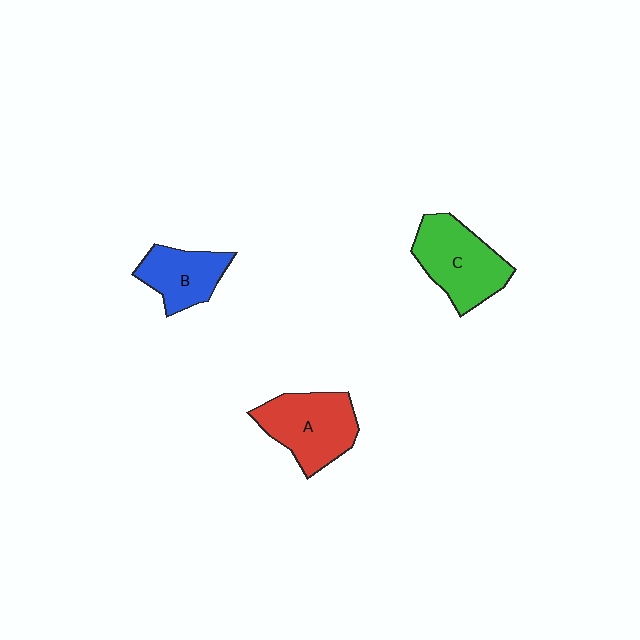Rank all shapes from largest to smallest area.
From largest to smallest: C (green), A (red), B (blue).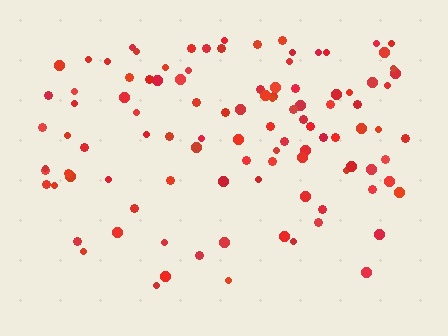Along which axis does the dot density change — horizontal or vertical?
Vertical.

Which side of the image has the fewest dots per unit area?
The bottom.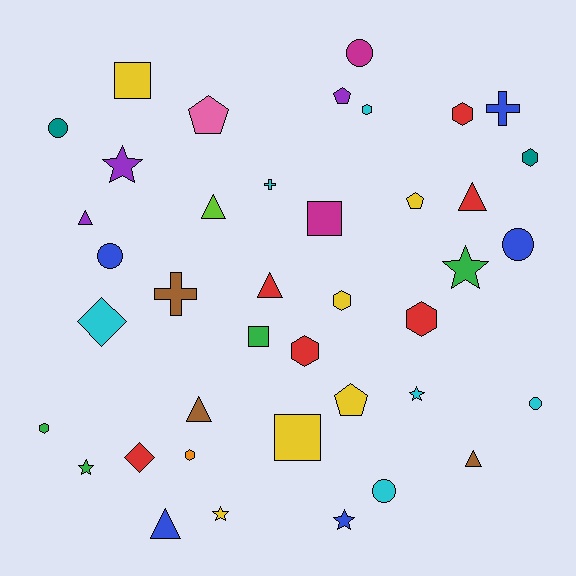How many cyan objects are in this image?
There are 6 cyan objects.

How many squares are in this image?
There are 4 squares.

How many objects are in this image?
There are 40 objects.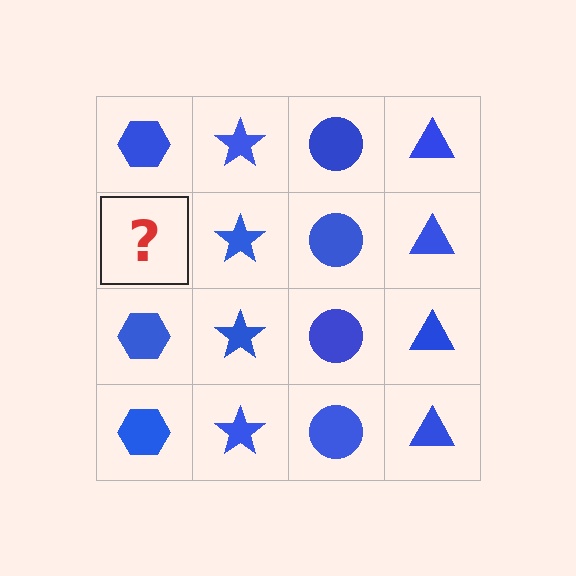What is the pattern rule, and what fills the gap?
The rule is that each column has a consistent shape. The gap should be filled with a blue hexagon.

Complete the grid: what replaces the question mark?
The question mark should be replaced with a blue hexagon.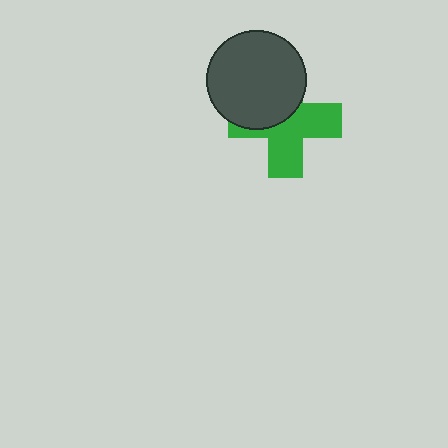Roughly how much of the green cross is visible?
About half of it is visible (roughly 56%).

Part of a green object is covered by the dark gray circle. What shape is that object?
It is a cross.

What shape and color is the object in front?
The object in front is a dark gray circle.